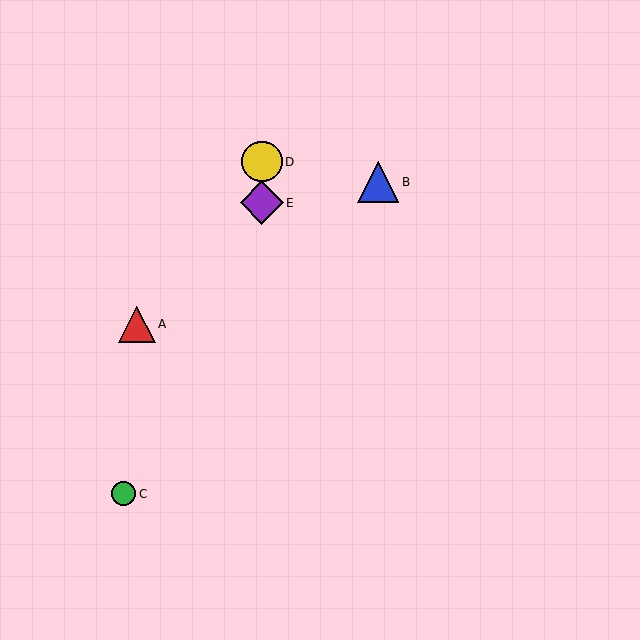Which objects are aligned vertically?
Objects D, E are aligned vertically.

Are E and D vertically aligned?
Yes, both are at x≈262.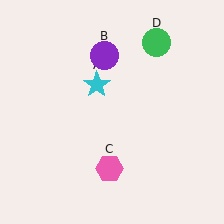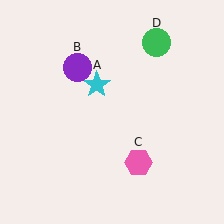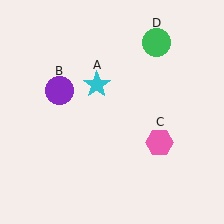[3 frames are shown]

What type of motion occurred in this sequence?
The purple circle (object B), pink hexagon (object C) rotated counterclockwise around the center of the scene.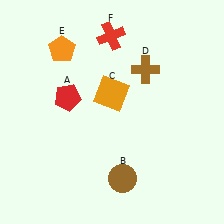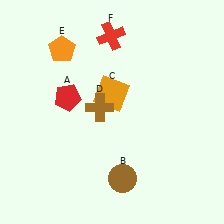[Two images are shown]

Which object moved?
The brown cross (D) moved left.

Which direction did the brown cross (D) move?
The brown cross (D) moved left.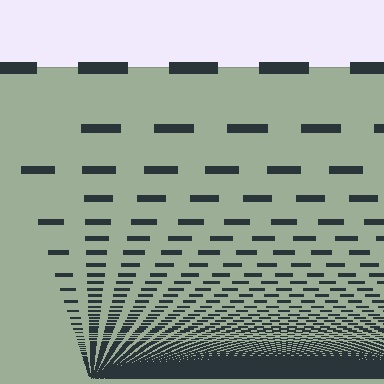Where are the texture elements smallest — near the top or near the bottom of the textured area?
Near the bottom.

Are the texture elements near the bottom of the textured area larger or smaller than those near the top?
Smaller. The gradient is inverted — elements near the bottom are smaller and denser.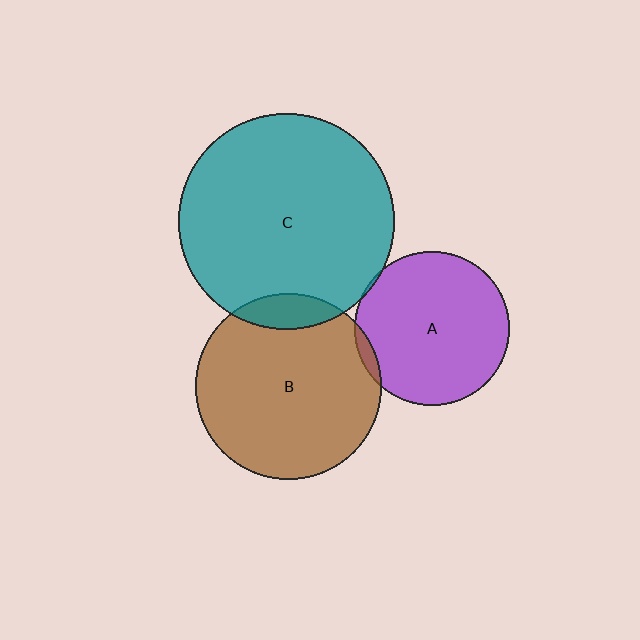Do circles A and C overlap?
Yes.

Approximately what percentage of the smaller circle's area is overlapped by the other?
Approximately 5%.